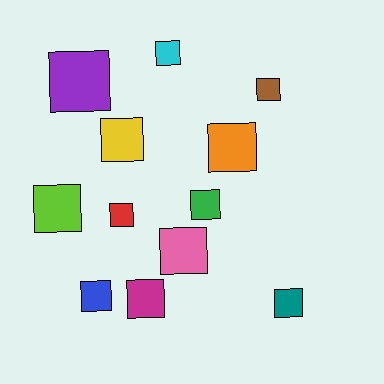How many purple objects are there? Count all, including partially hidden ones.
There is 1 purple object.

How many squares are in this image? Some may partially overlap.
There are 12 squares.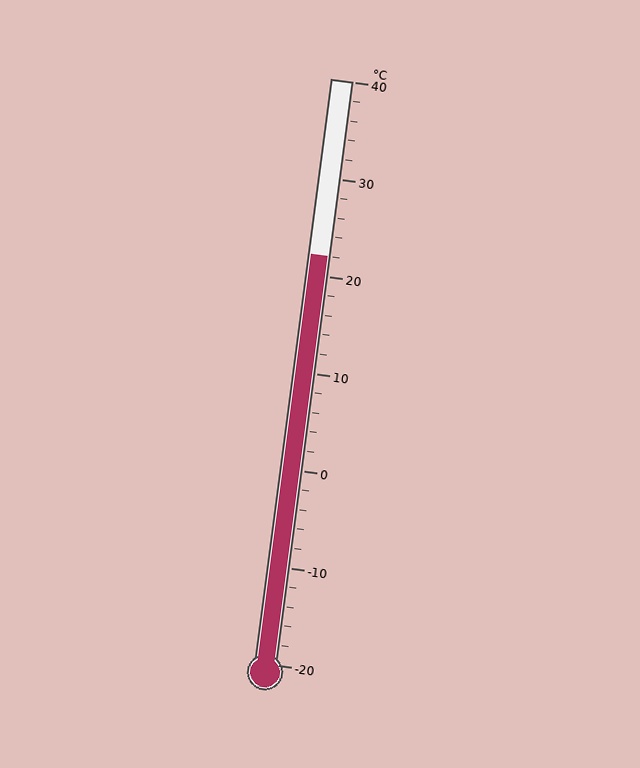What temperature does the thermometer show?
The thermometer shows approximately 22°C.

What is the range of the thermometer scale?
The thermometer scale ranges from -20°C to 40°C.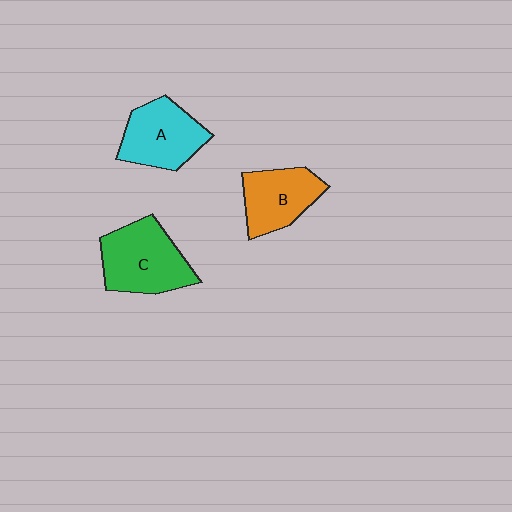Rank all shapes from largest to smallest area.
From largest to smallest: C (green), A (cyan), B (orange).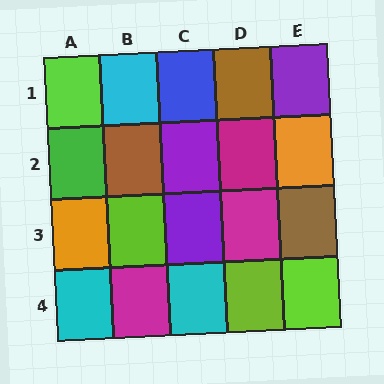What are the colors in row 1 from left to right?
Lime, cyan, blue, brown, purple.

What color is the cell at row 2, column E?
Orange.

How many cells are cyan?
3 cells are cyan.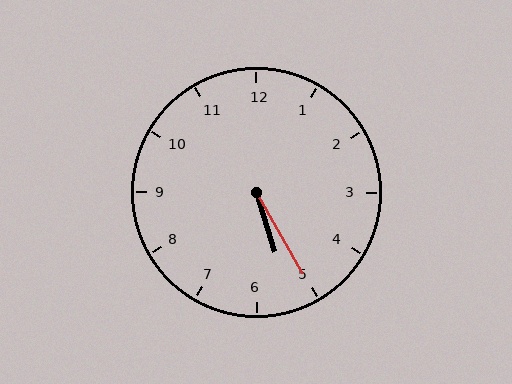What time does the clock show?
5:25.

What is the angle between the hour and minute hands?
Approximately 12 degrees.